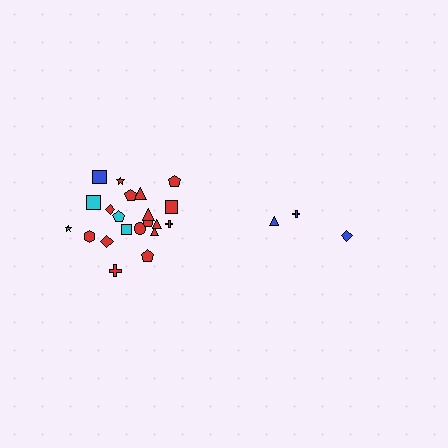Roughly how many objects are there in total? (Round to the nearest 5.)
Roughly 25 objects in total.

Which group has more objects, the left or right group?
The left group.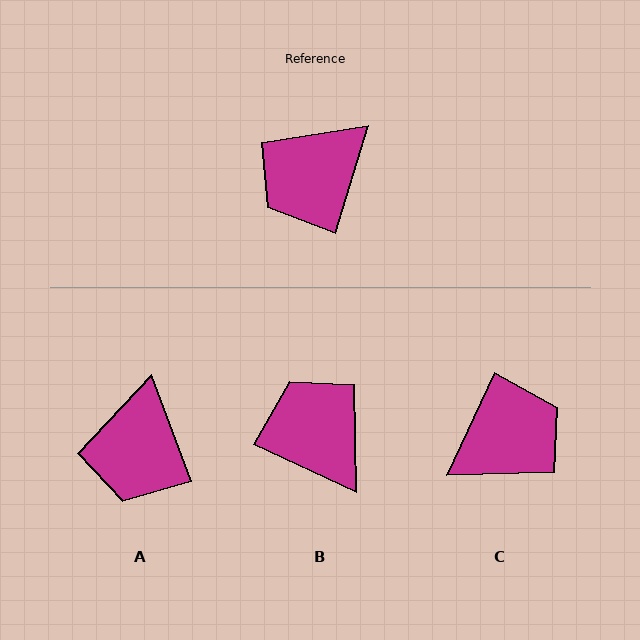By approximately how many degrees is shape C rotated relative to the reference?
Approximately 172 degrees counter-clockwise.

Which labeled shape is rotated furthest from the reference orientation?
C, about 172 degrees away.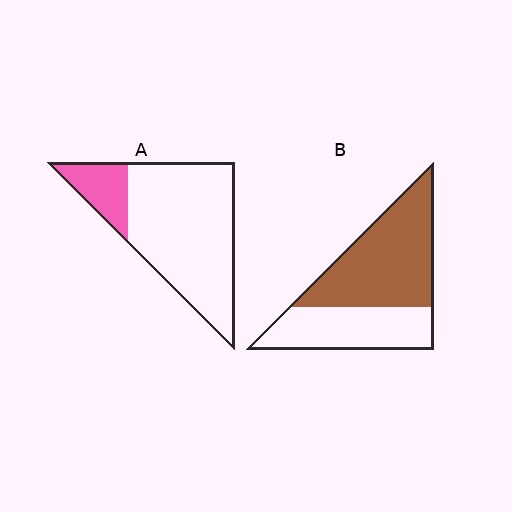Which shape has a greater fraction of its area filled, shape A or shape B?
Shape B.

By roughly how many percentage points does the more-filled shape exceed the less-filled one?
By roughly 40 percentage points (B over A).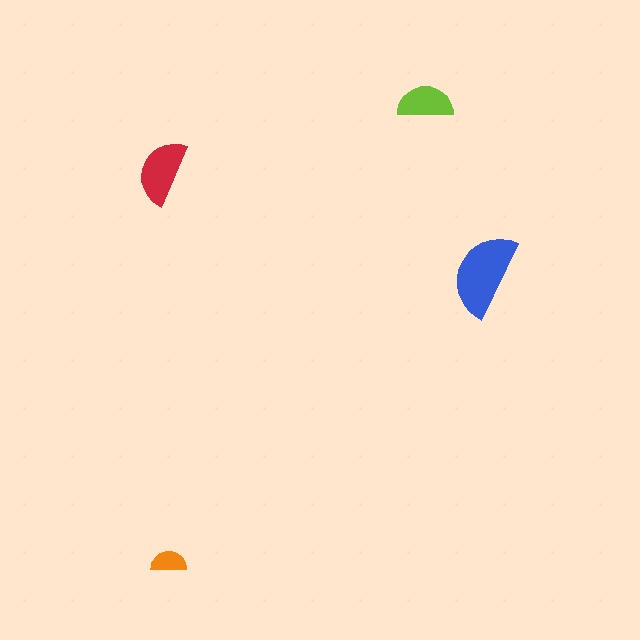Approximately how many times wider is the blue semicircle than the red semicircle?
About 1.5 times wider.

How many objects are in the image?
There are 4 objects in the image.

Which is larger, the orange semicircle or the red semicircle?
The red one.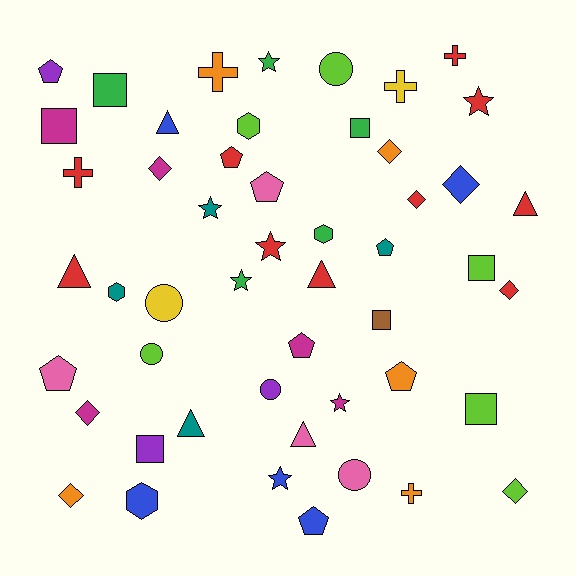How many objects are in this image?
There are 50 objects.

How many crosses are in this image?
There are 5 crosses.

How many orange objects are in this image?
There are 5 orange objects.